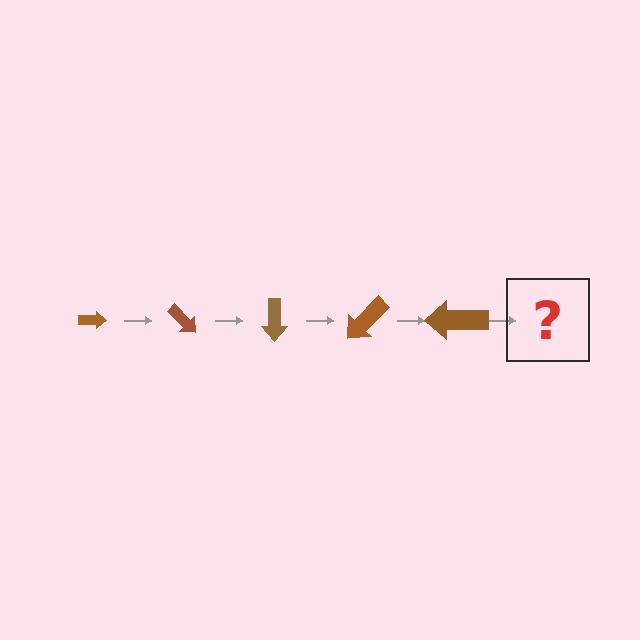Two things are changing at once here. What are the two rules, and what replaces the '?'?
The two rules are that the arrow grows larger each step and it rotates 45 degrees each step. The '?' should be an arrow, larger than the previous one and rotated 225 degrees from the start.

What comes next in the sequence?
The next element should be an arrow, larger than the previous one and rotated 225 degrees from the start.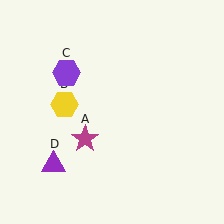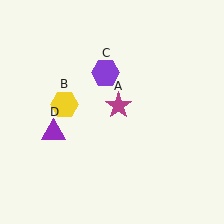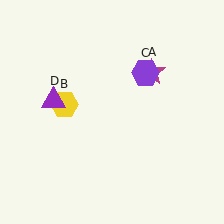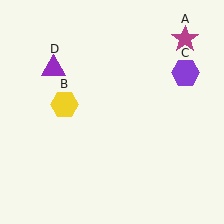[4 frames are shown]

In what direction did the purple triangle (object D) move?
The purple triangle (object D) moved up.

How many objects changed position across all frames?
3 objects changed position: magenta star (object A), purple hexagon (object C), purple triangle (object D).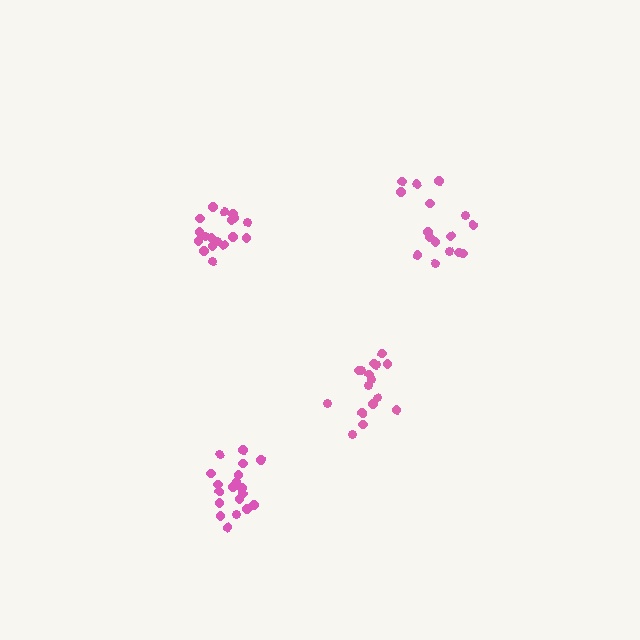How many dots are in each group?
Group 1: 16 dots, Group 2: 18 dots, Group 3: 16 dots, Group 4: 19 dots (69 total).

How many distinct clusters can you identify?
There are 4 distinct clusters.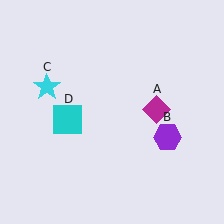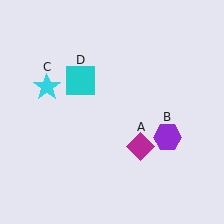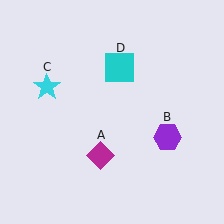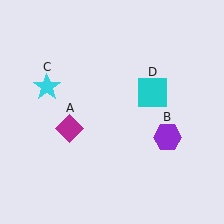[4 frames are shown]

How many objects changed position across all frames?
2 objects changed position: magenta diamond (object A), cyan square (object D).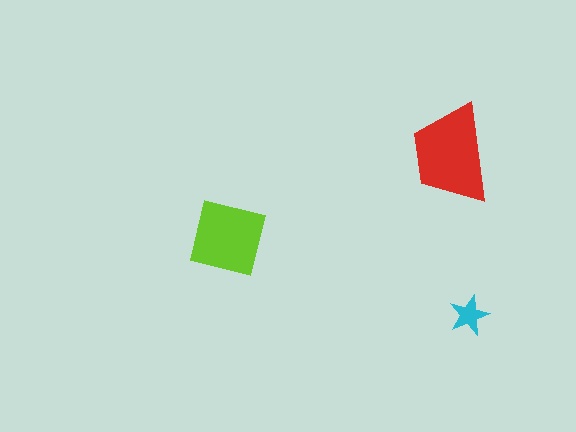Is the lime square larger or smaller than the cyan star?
Larger.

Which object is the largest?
The red trapezoid.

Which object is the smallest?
The cyan star.